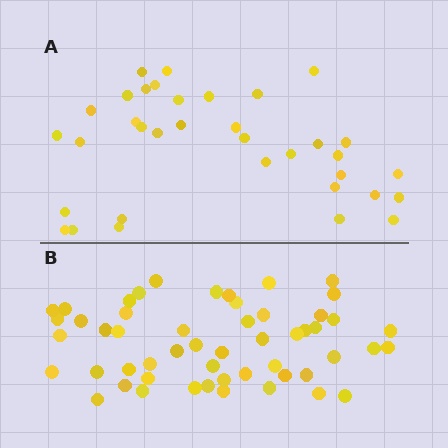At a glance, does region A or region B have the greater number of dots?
Region B (the bottom region) has more dots.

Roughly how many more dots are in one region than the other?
Region B has approximately 20 more dots than region A.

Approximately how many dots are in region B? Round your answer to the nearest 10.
About 50 dots. (The exact count is 53, which rounds to 50.)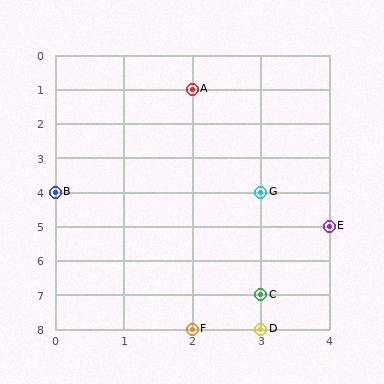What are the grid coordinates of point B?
Point B is at grid coordinates (0, 4).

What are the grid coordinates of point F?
Point F is at grid coordinates (2, 8).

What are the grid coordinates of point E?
Point E is at grid coordinates (4, 5).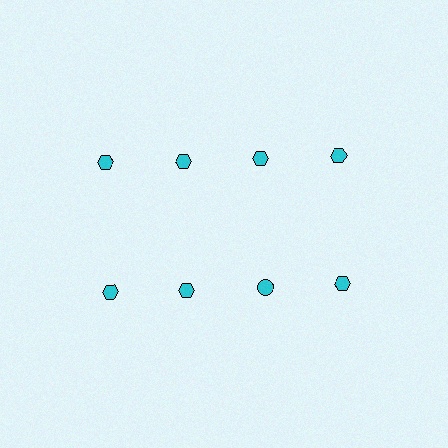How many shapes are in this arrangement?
There are 8 shapes arranged in a grid pattern.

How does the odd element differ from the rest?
It has a different shape: circle instead of hexagon.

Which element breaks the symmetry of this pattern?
The cyan circle in the second row, center column breaks the symmetry. All other shapes are cyan hexagons.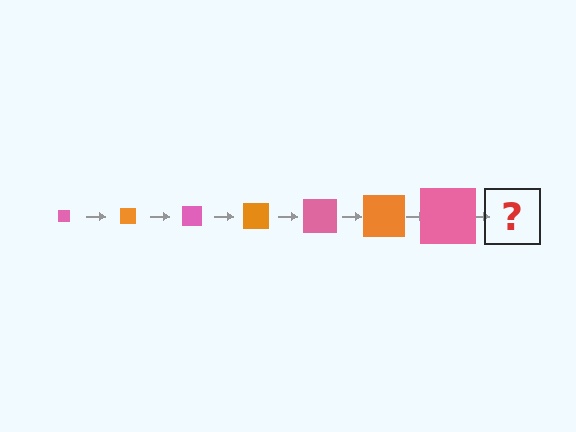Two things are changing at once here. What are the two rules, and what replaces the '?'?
The two rules are that the square grows larger each step and the color cycles through pink and orange. The '?' should be an orange square, larger than the previous one.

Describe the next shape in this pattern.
It should be an orange square, larger than the previous one.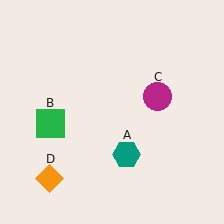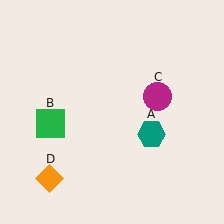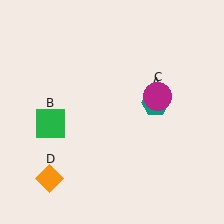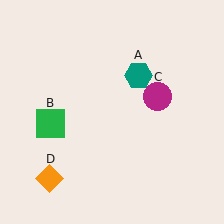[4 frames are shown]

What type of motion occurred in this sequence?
The teal hexagon (object A) rotated counterclockwise around the center of the scene.